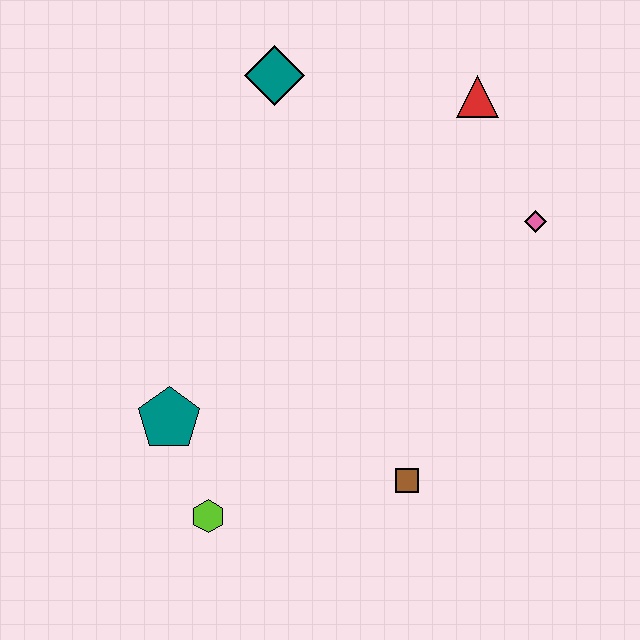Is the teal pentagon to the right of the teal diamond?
No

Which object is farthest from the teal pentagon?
The red triangle is farthest from the teal pentagon.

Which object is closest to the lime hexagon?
The teal pentagon is closest to the lime hexagon.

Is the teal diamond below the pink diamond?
No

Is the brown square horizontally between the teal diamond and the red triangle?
Yes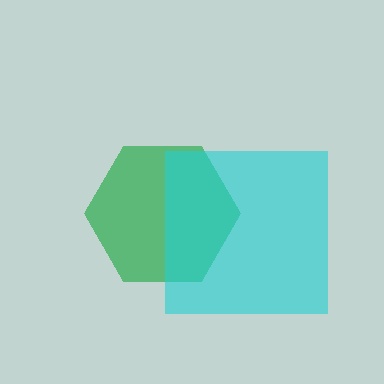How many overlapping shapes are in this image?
There are 2 overlapping shapes in the image.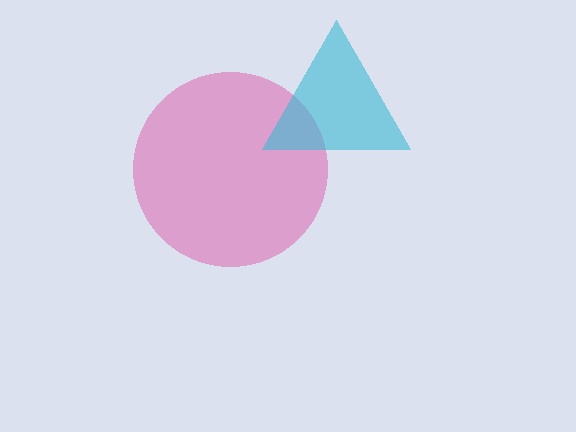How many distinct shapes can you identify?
There are 2 distinct shapes: a pink circle, a cyan triangle.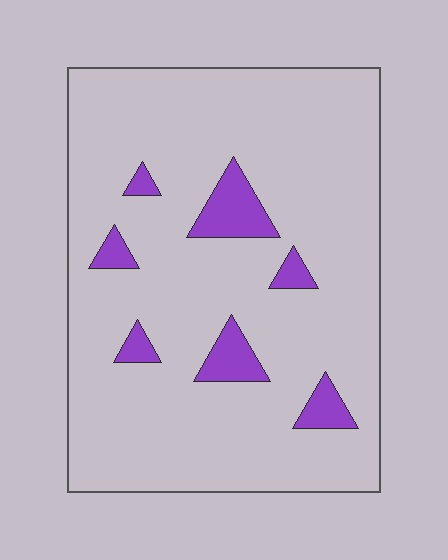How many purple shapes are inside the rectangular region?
7.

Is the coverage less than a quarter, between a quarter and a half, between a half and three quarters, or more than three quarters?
Less than a quarter.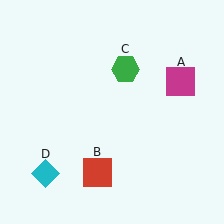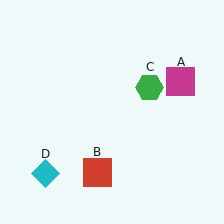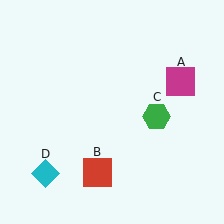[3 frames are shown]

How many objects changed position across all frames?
1 object changed position: green hexagon (object C).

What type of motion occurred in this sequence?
The green hexagon (object C) rotated clockwise around the center of the scene.